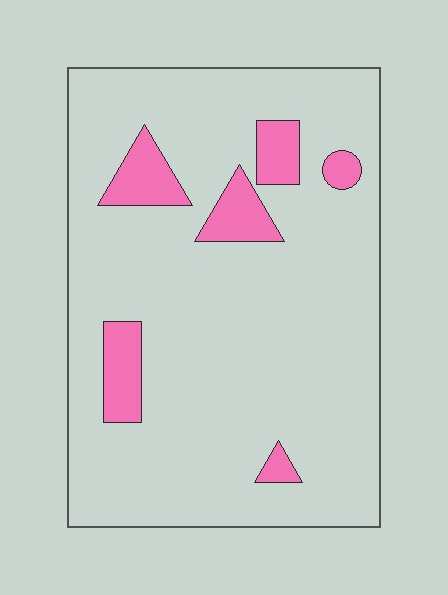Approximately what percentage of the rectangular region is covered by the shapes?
Approximately 10%.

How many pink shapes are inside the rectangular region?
6.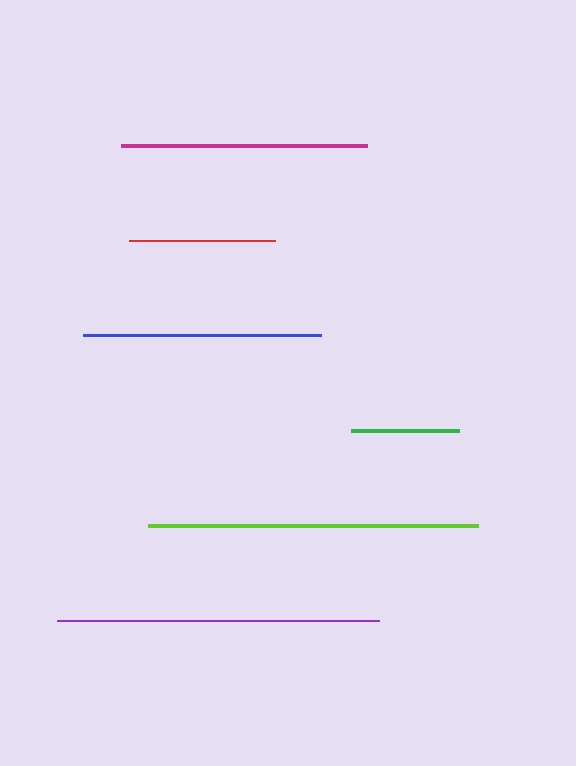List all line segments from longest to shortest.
From longest to shortest: lime, purple, magenta, blue, red, green.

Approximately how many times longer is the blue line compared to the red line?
The blue line is approximately 1.6 times the length of the red line.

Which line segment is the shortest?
The green line is the shortest at approximately 108 pixels.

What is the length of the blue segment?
The blue segment is approximately 239 pixels long.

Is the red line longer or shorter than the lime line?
The lime line is longer than the red line.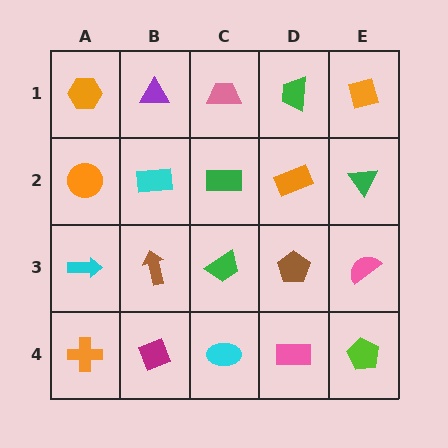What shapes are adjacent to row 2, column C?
A pink trapezoid (row 1, column C), a green trapezoid (row 3, column C), a cyan rectangle (row 2, column B), an orange rectangle (row 2, column D).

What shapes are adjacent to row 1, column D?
An orange rectangle (row 2, column D), a pink trapezoid (row 1, column C), an orange diamond (row 1, column E).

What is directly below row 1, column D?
An orange rectangle.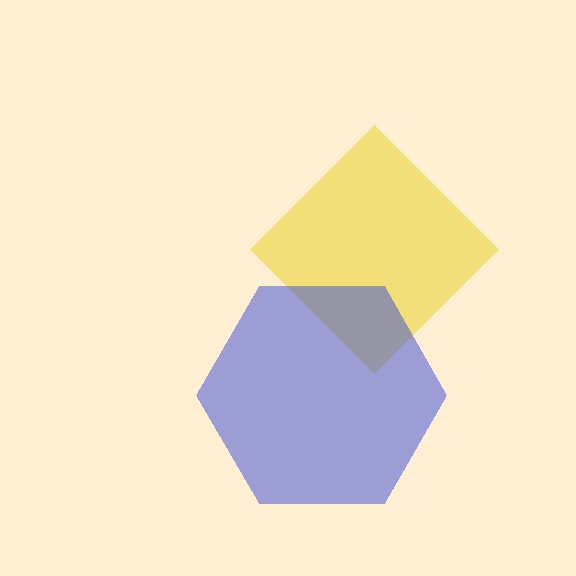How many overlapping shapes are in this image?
There are 2 overlapping shapes in the image.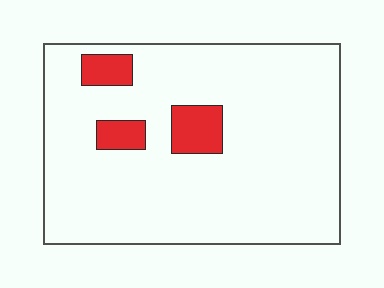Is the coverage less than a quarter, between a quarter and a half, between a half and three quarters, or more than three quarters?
Less than a quarter.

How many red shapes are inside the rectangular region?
3.